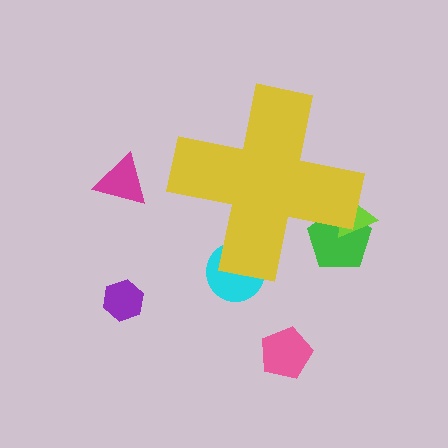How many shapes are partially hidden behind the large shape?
3 shapes are partially hidden.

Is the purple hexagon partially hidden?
No, the purple hexagon is fully visible.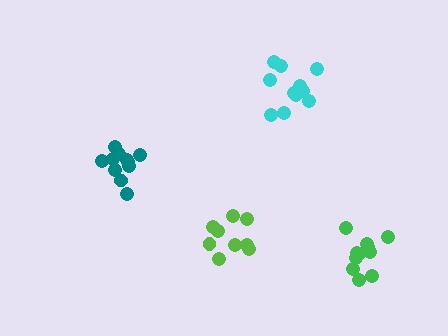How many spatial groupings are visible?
There are 4 spatial groupings.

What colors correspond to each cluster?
The clusters are colored: cyan, lime, teal, green.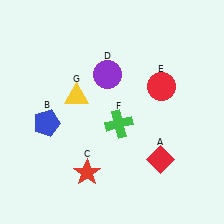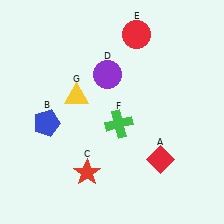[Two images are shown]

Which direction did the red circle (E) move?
The red circle (E) moved up.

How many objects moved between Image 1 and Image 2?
1 object moved between the two images.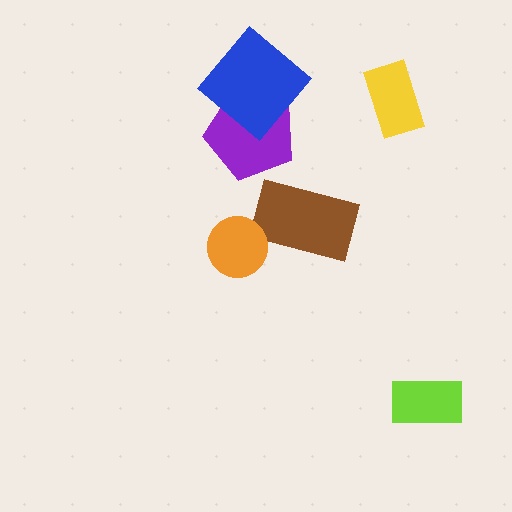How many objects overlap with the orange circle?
0 objects overlap with the orange circle.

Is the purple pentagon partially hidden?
Yes, it is partially covered by another shape.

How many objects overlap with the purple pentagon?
1 object overlaps with the purple pentagon.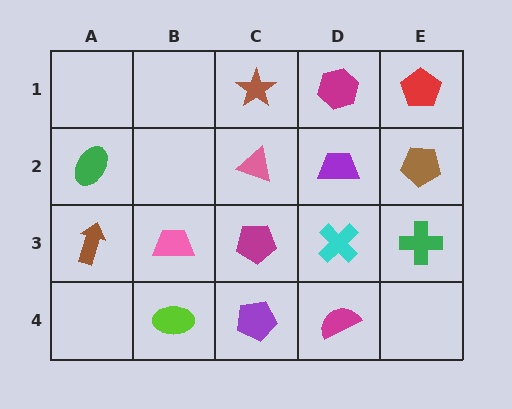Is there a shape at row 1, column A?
No, that cell is empty.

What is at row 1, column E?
A red pentagon.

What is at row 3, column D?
A cyan cross.